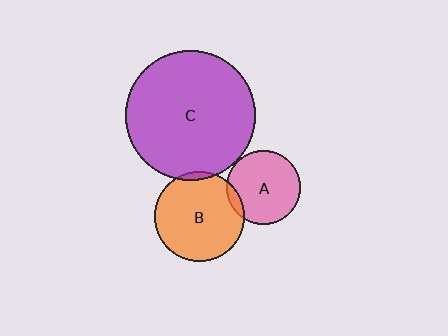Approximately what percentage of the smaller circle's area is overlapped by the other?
Approximately 5%.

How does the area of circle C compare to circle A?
Approximately 3.1 times.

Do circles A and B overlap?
Yes.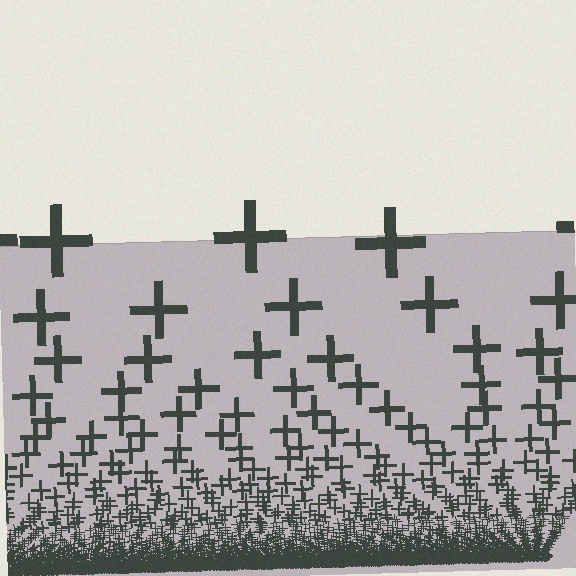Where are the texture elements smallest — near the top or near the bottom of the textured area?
Near the bottom.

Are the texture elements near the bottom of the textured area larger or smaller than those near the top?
Smaller. The gradient is inverted — elements near the bottom are smaller and denser.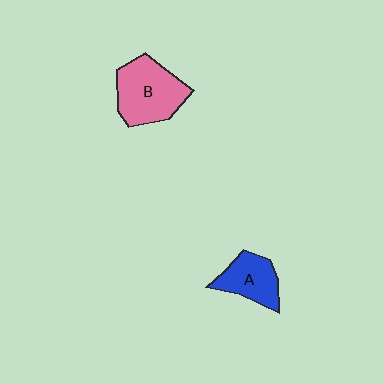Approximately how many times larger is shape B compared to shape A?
Approximately 1.5 times.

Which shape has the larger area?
Shape B (pink).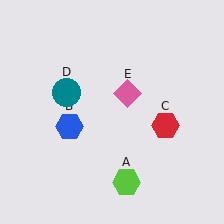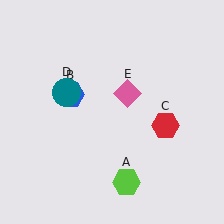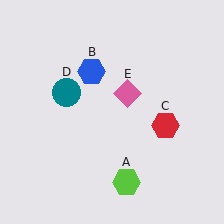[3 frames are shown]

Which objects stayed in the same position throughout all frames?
Lime hexagon (object A) and red hexagon (object C) and teal circle (object D) and pink diamond (object E) remained stationary.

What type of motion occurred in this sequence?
The blue hexagon (object B) rotated clockwise around the center of the scene.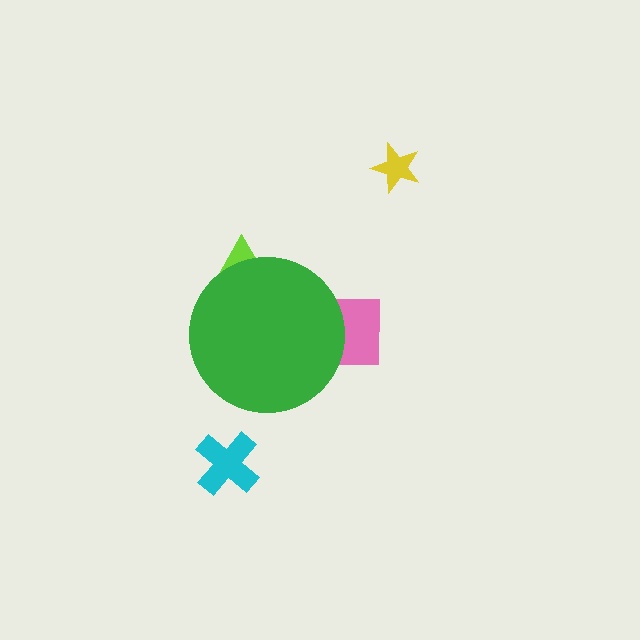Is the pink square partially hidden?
Yes, the pink square is partially hidden behind the green circle.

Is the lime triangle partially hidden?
Yes, the lime triangle is partially hidden behind the green circle.